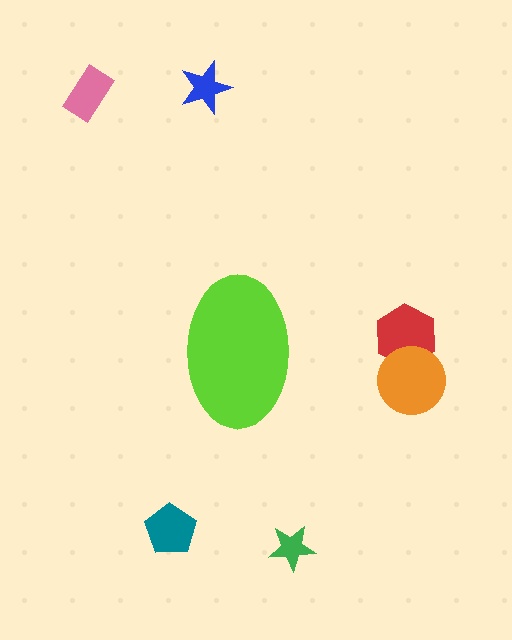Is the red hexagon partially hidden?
No, the red hexagon is fully visible.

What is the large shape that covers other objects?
A lime ellipse.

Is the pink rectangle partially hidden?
No, the pink rectangle is fully visible.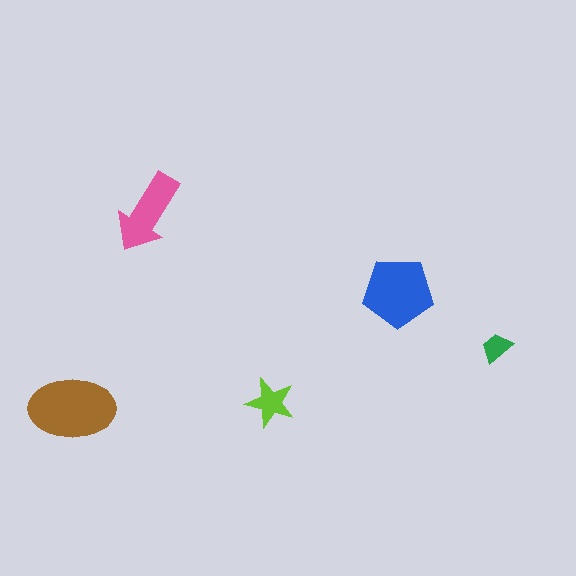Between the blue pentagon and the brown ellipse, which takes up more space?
The brown ellipse.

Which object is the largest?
The brown ellipse.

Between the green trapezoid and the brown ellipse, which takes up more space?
The brown ellipse.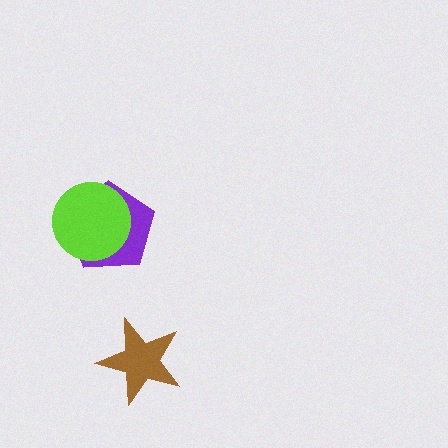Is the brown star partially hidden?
No, no other shape covers it.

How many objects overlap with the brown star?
0 objects overlap with the brown star.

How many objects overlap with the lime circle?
1 object overlaps with the lime circle.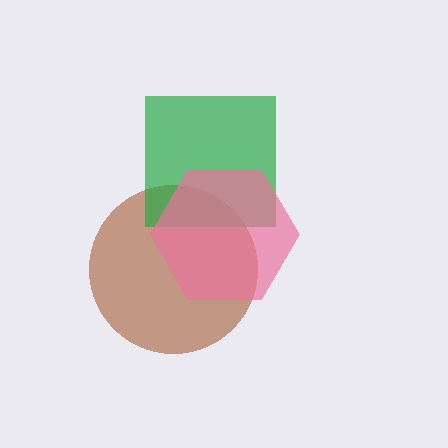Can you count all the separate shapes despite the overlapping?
Yes, there are 3 separate shapes.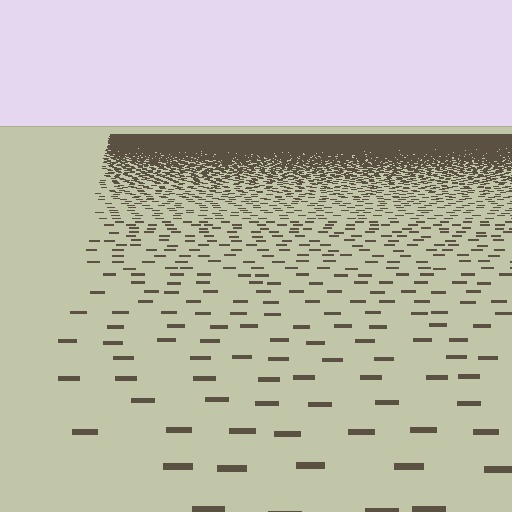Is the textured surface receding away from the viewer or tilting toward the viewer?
The surface is receding away from the viewer. Texture elements get smaller and denser toward the top.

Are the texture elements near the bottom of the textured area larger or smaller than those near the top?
Larger. Near the bottom, elements are closer to the viewer and appear at a bigger on-screen size.